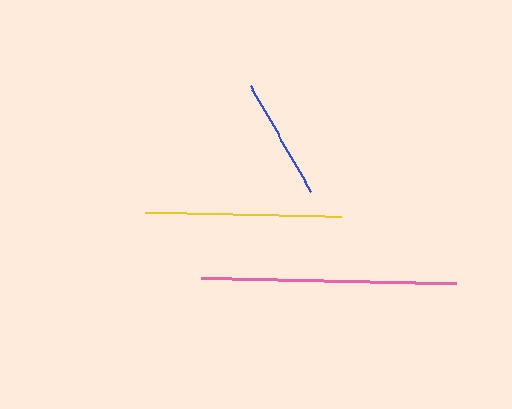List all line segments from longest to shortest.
From longest to shortest: pink, yellow, blue.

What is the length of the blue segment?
The blue segment is approximately 122 pixels long.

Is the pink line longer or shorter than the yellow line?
The pink line is longer than the yellow line.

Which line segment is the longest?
The pink line is the longest at approximately 255 pixels.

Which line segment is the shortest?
The blue line is the shortest at approximately 122 pixels.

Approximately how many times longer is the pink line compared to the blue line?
The pink line is approximately 2.1 times the length of the blue line.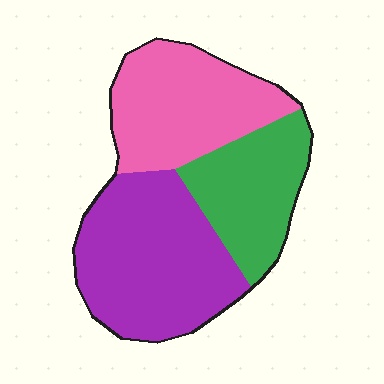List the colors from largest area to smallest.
From largest to smallest: purple, pink, green.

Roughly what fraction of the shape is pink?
Pink covers 32% of the shape.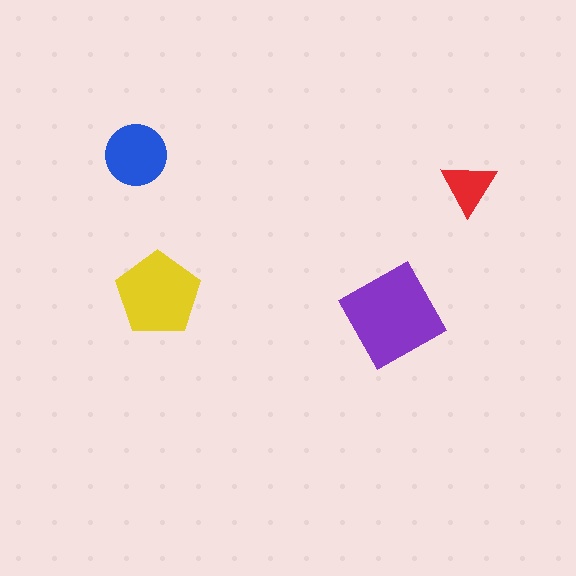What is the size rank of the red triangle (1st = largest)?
4th.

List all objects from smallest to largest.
The red triangle, the blue circle, the yellow pentagon, the purple square.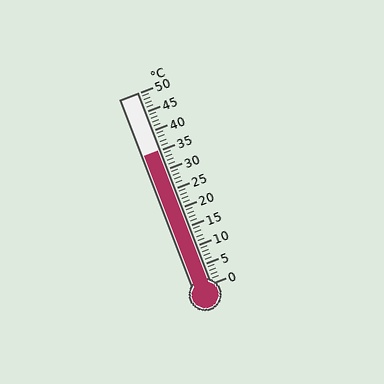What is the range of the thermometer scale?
The thermometer scale ranges from 0°C to 50°C.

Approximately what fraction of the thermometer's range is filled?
The thermometer is filled to approximately 70% of its range.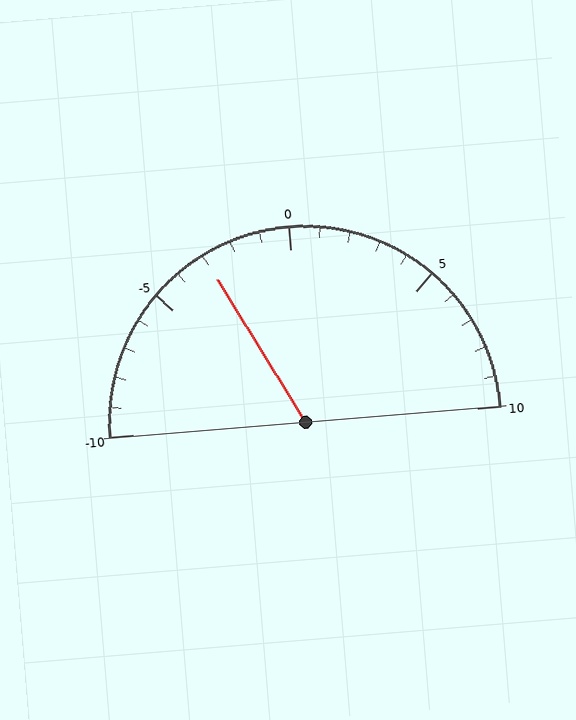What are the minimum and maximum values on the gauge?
The gauge ranges from -10 to 10.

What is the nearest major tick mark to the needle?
The nearest major tick mark is -5.